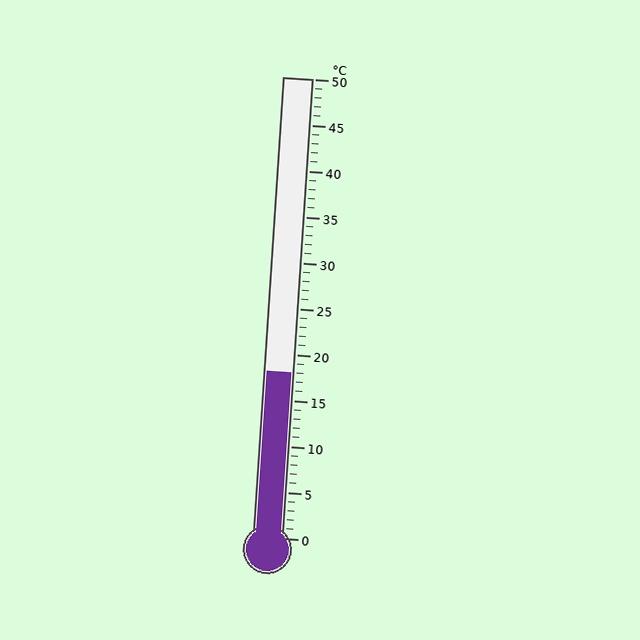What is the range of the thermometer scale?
The thermometer scale ranges from 0°C to 50°C.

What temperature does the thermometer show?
The thermometer shows approximately 18°C.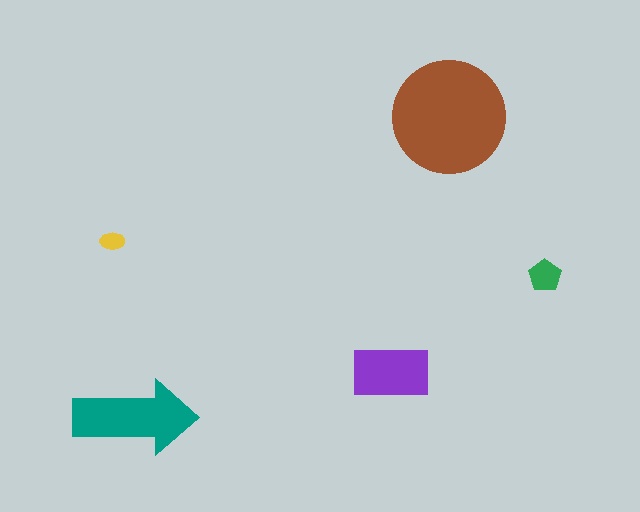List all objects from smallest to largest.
The yellow ellipse, the green pentagon, the purple rectangle, the teal arrow, the brown circle.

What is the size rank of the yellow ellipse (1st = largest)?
5th.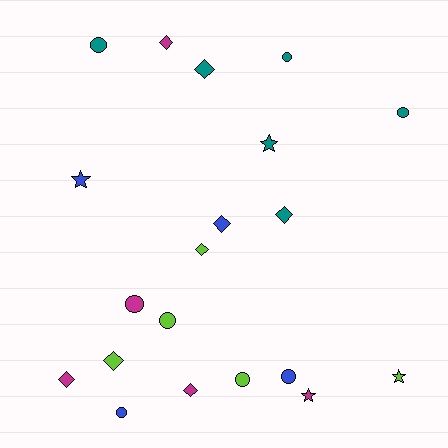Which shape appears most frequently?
Diamond, with 8 objects.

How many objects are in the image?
There are 20 objects.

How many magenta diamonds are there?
There are 3 magenta diamonds.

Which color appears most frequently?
Teal, with 6 objects.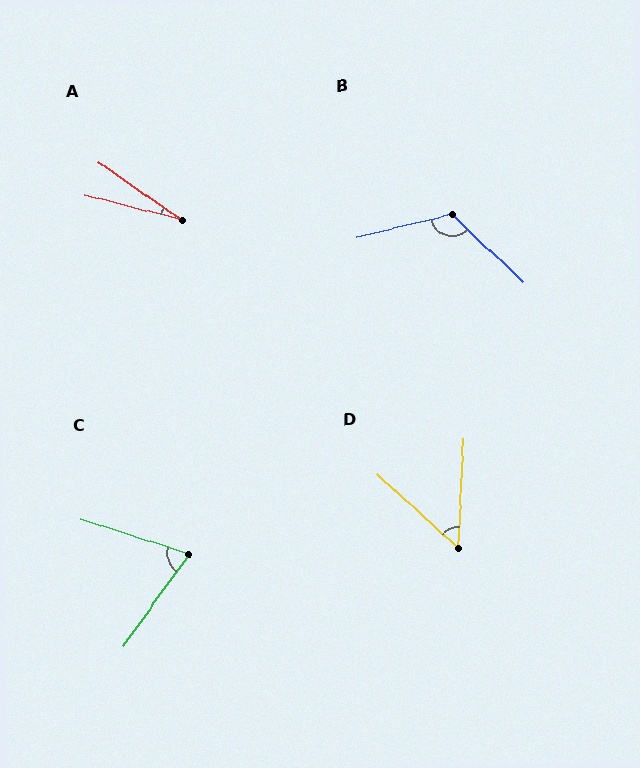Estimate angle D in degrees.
Approximately 51 degrees.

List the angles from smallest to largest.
A (21°), D (51°), C (72°), B (123°).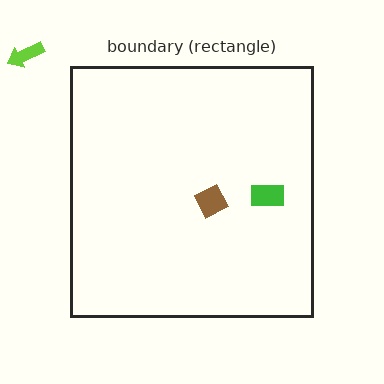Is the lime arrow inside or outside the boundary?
Outside.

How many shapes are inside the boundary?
2 inside, 1 outside.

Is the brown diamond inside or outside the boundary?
Inside.